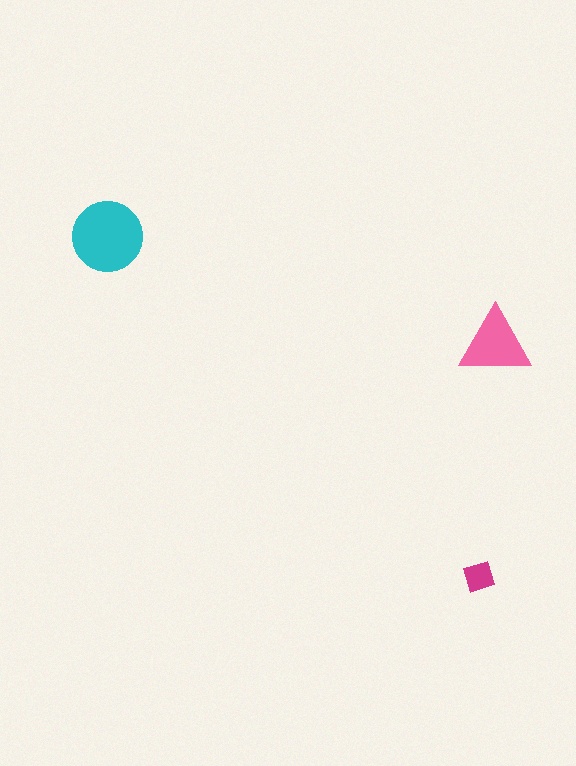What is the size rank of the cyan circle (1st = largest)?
1st.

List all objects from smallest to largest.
The magenta diamond, the pink triangle, the cyan circle.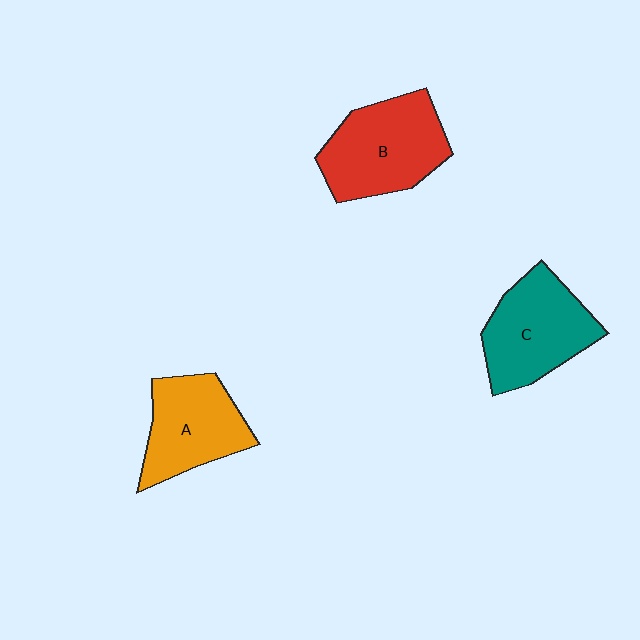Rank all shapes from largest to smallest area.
From largest to smallest: B (red), C (teal), A (orange).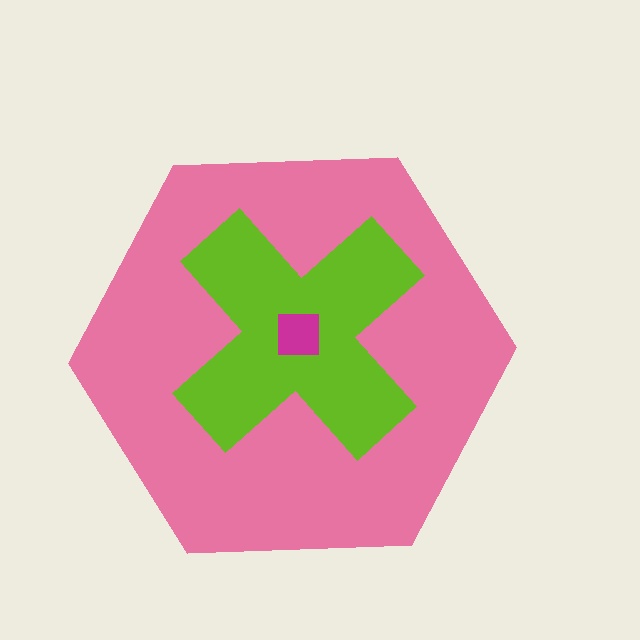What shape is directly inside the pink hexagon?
The lime cross.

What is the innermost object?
The magenta square.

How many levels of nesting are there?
3.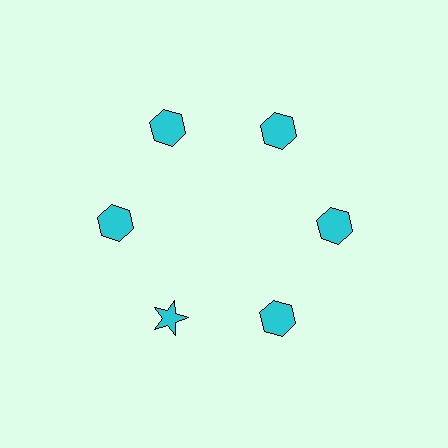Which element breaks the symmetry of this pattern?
The cyan star at roughly the 7 o'clock position breaks the symmetry. All other shapes are cyan hexagons.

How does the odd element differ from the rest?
It has a different shape: star instead of hexagon.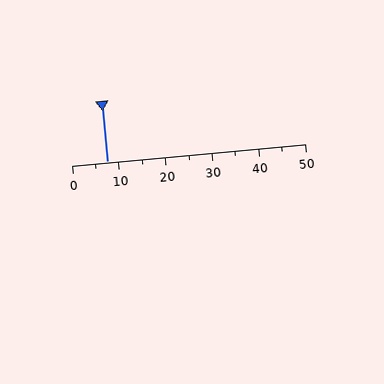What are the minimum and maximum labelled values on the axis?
The axis runs from 0 to 50.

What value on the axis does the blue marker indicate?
The marker indicates approximately 7.5.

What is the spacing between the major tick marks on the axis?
The major ticks are spaced 10 apart.